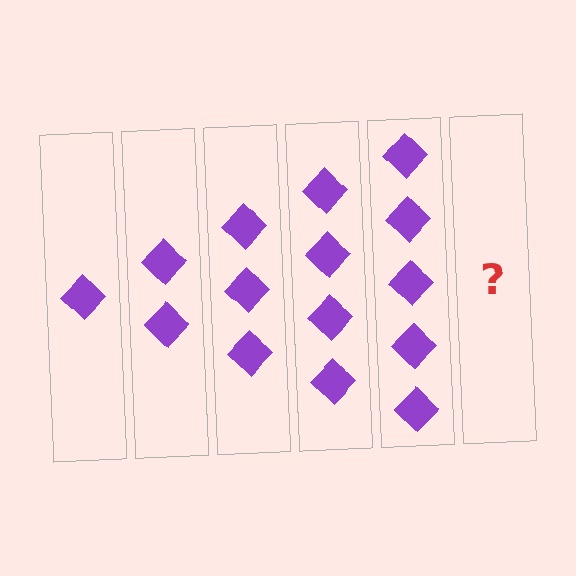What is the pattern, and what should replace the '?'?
The pattern is that each step adds one more diamond. The '?' should be 6 diamonds.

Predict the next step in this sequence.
The next step is 6 diamonds.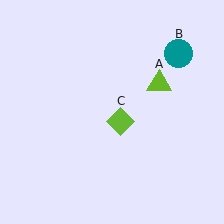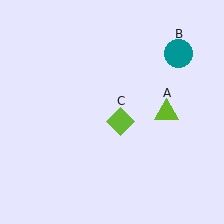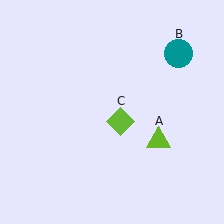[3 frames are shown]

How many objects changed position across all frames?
1 object changed position: lime triangle (object A).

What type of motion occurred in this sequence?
The lime triangle (object A) rotated clockwise around the center of the scene.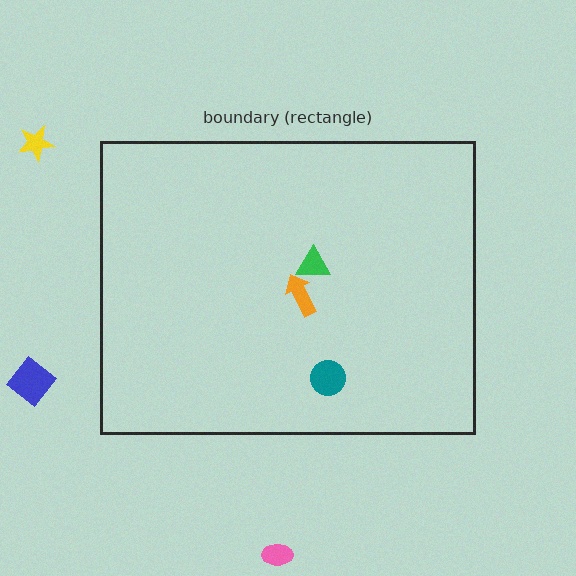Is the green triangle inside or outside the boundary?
Inside.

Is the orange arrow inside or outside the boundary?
Inside.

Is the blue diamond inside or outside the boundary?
Outside.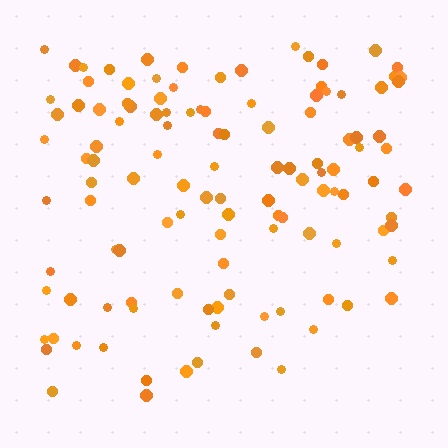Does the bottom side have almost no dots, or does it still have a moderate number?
Still a moderate number, just noticeably fewer than the top.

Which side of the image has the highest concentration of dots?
The top.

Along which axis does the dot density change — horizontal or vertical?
Vertical.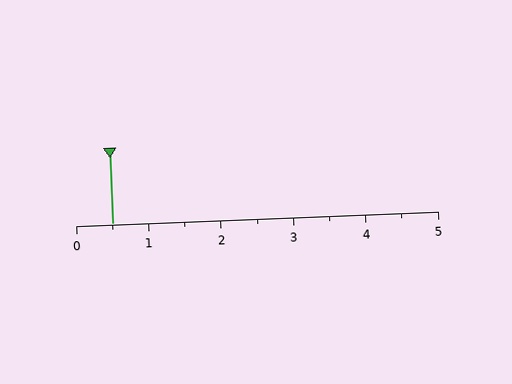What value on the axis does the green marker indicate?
The marker indicates approximately 0.5.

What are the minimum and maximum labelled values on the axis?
The axis runs from 0 to 5.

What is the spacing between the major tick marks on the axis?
The major ticks are spaced 1 apart.